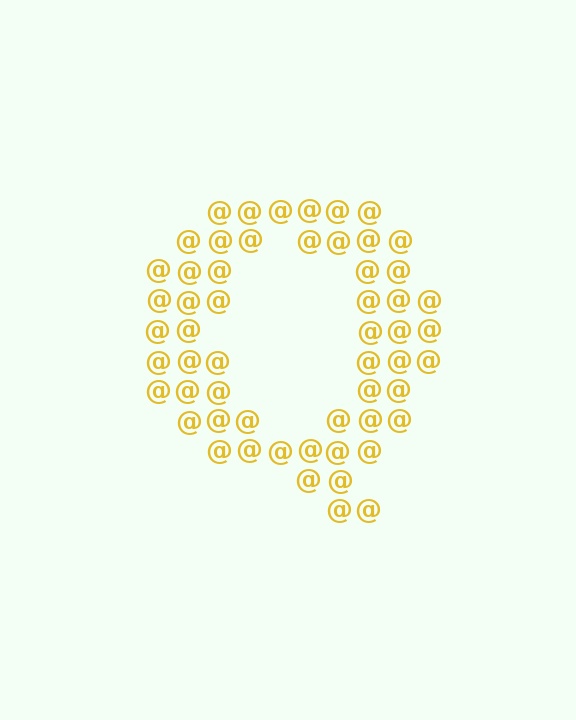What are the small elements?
The small elements are at signs.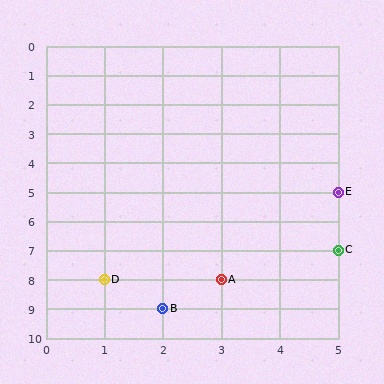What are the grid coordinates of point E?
Point E is at grid coordinates (5, 5).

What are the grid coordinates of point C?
Point C is at grid coordinates (5, 7).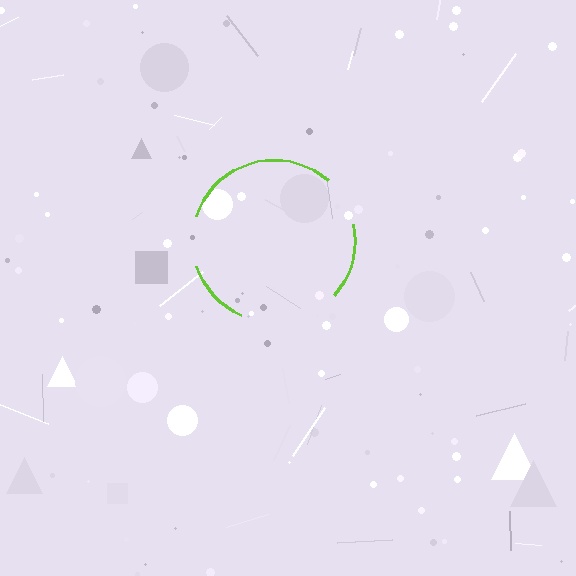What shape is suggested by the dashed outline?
The dashed outline suggests a circle.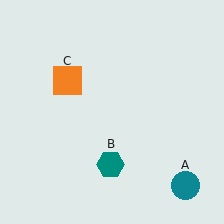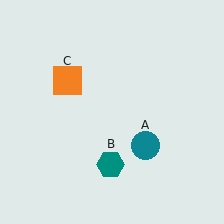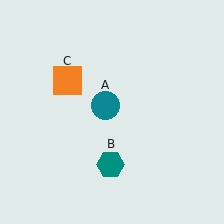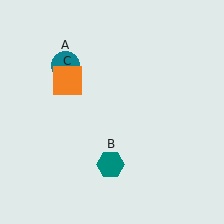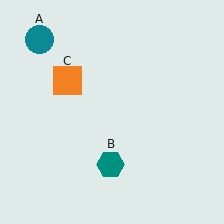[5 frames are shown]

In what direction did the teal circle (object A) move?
The teal circle (object A) moved up and to the left.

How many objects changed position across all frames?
1 object changed position: teal circle (object A).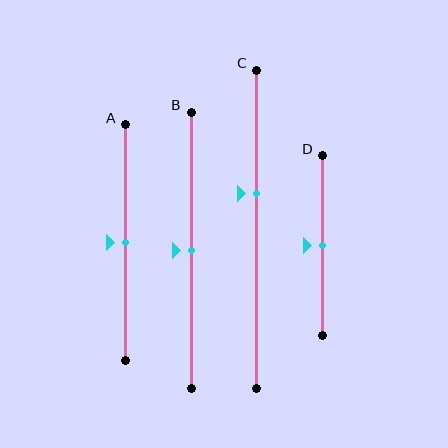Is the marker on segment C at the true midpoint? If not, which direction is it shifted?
No, the marker on segment C is shifted upward by about 11% of the segment length.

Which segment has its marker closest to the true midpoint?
Segment A has its marker closest to the true midpoint.